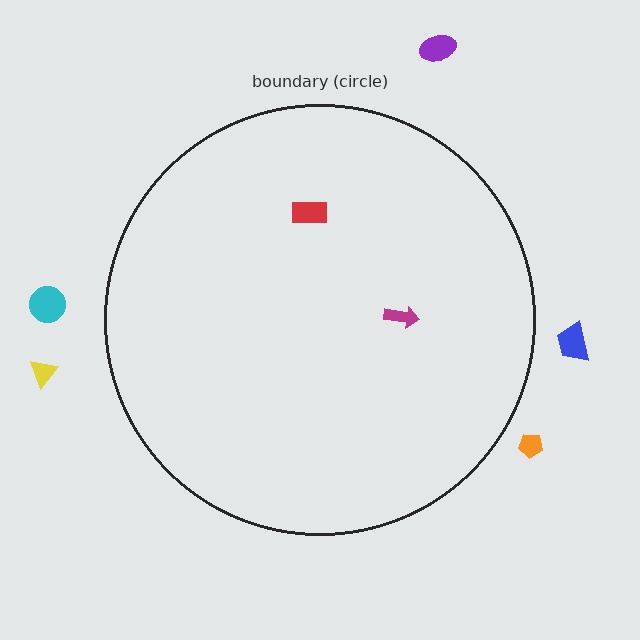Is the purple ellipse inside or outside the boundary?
Outside.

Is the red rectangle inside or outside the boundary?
Inside.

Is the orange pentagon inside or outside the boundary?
Outside.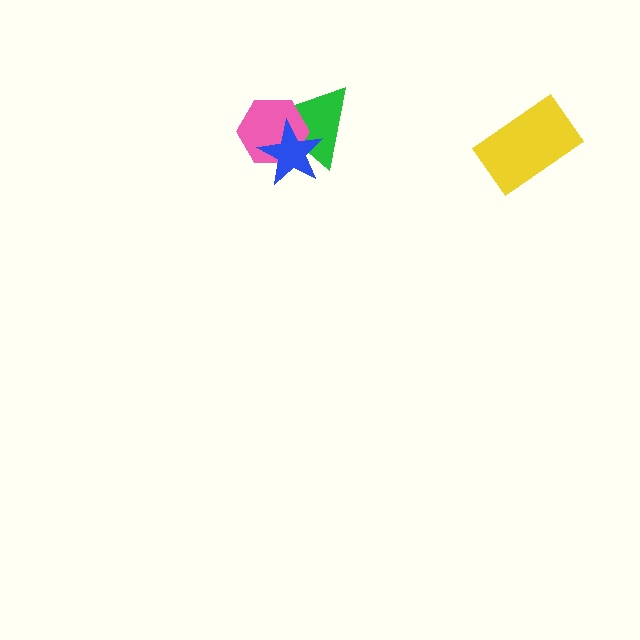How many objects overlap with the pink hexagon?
2 objects overlap with the pink hexagon.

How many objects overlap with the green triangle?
2 objects overlap with the green triangle.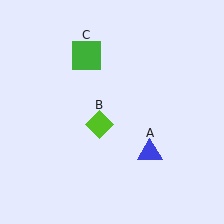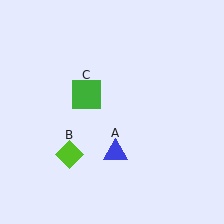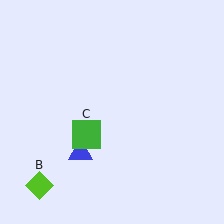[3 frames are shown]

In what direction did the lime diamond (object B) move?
The lime diamond (object B) moved down and to the left.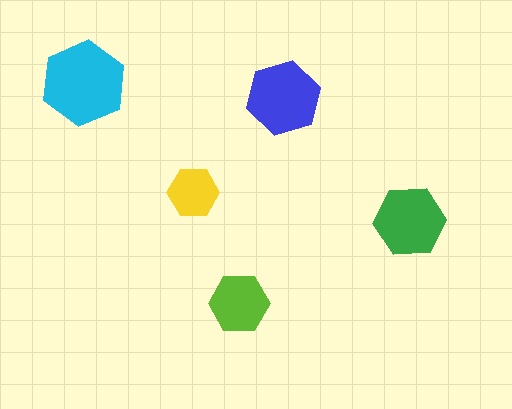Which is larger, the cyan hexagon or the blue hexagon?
The cyan one.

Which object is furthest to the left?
The cyan hexagon is leftmost.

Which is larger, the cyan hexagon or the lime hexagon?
The cyan one.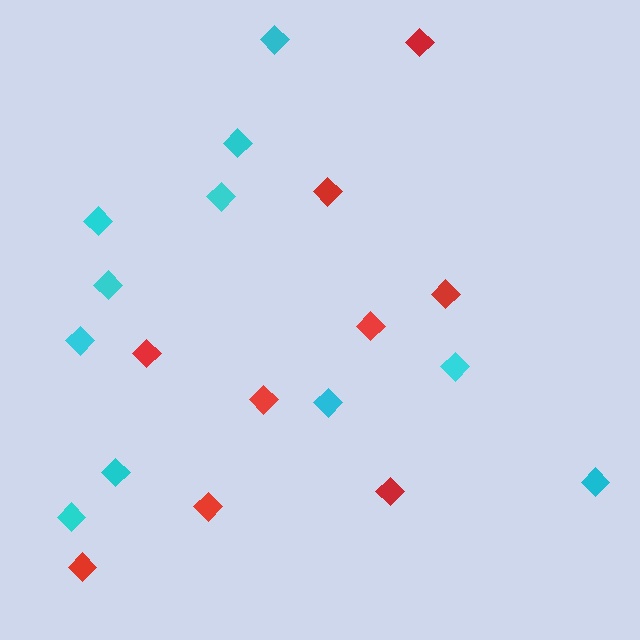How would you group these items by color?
There are 2 groups: one group of red diamonds (9) and one group of cyan diamonds (11).